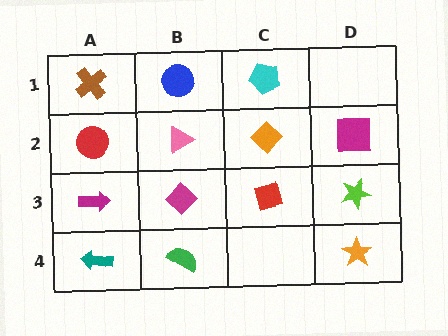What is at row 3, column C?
A red diamond.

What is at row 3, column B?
A magenta diamond.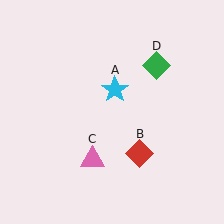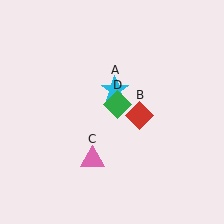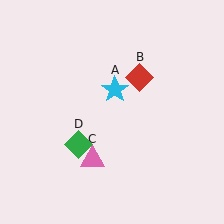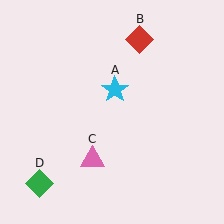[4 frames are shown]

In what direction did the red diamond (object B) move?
The red diamond (object B) moved up.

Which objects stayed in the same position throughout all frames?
Cyan star (object A) and pink triangle (object C) remained stationary.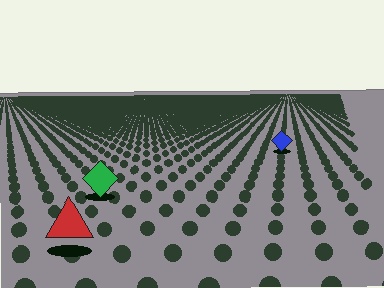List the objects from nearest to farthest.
From nearest to farthest: the red triangle, the green diamond, the blue diamond.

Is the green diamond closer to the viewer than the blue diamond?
Yes. The green diamond is closer — you can tell from the texture gradient: the ground texture is coarser near it.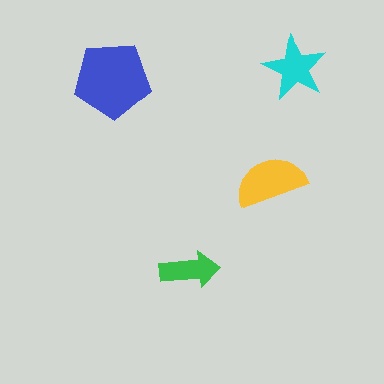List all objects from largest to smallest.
The blue pentagon, the yellow semicircle, the cyan star, the green arrow.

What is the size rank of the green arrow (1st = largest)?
4th.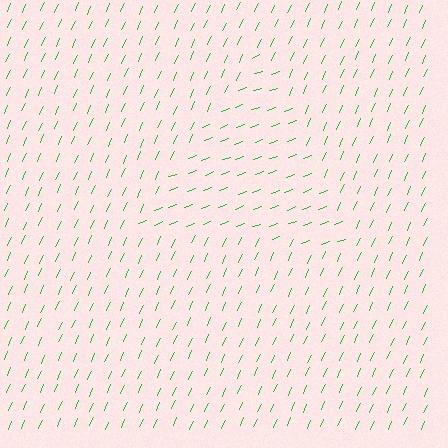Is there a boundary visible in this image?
Yes, there is a texture boundary formed by a change in line orientation.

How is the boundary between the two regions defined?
The boundary is defined purely by a change in line orientation (approximately 45 degrees difference). All lines are the same color and thickness.